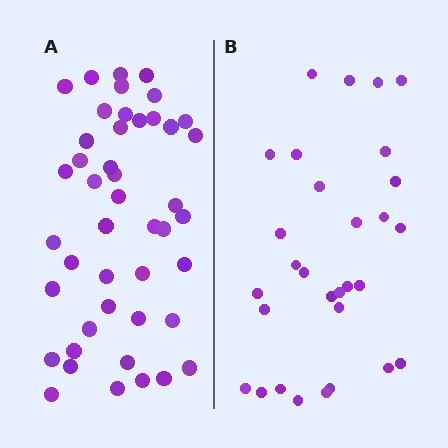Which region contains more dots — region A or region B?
Region A (the left region) has more dots.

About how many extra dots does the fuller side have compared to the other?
Region A has approximately 15 more dots than region B.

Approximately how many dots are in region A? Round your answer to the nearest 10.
About 40 dots. (The exact count is 45, which rounds to 40.)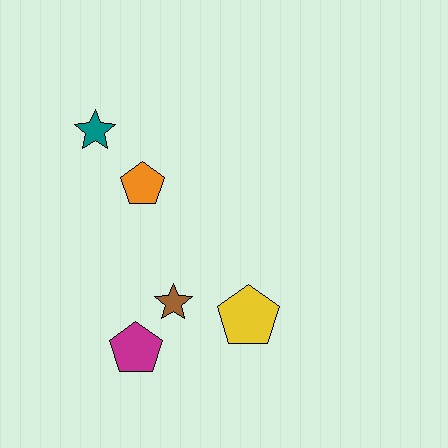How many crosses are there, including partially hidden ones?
There are no crosses.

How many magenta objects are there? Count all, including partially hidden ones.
There is 1 magenta object.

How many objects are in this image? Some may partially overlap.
There are 5 objects.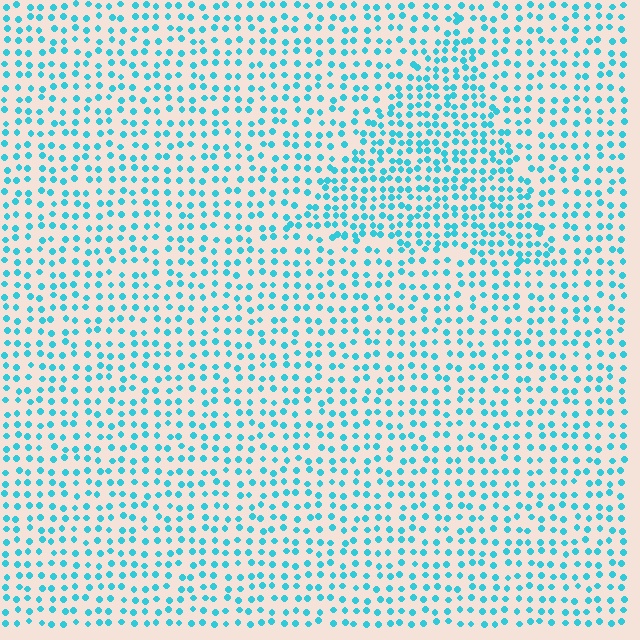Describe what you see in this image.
The image contains small cyan elements arranged at two different densities. A triangle-shaped region is visible where the elements are more densely packed than the surrounding area.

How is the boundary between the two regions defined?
The boundary is defined by a change in element density (approximately 1.6x ratio). All elements are the same color, size, and shape.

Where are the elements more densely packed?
The elements are more densely packed inside the triangle boundary.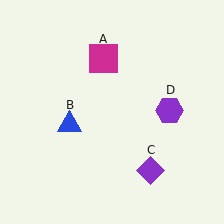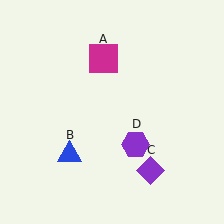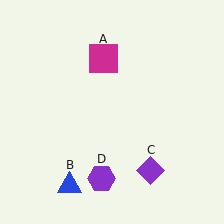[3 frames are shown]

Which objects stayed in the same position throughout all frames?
Magenta square (object A) and purple diamond (object C) remained stationary.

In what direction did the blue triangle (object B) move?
The blue triangle (object B) moved down.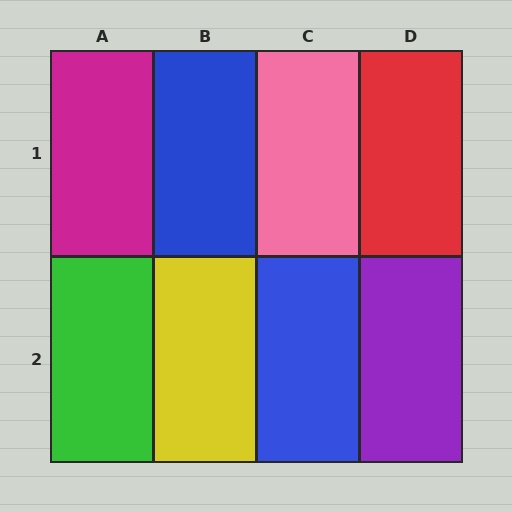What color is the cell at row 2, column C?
Blue.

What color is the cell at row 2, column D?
Purple.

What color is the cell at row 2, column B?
Yellow.